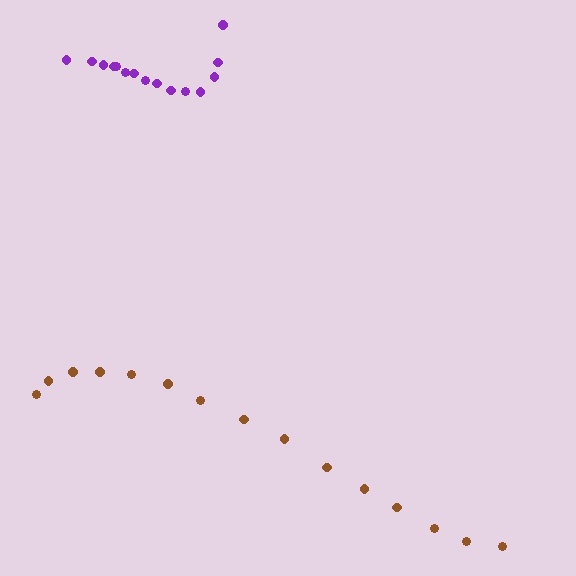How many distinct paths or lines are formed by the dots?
There are 2 distinct paths.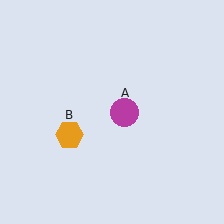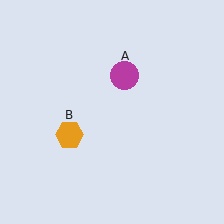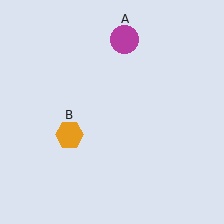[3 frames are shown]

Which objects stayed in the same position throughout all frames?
Orange hexagon (object B) remained stationary.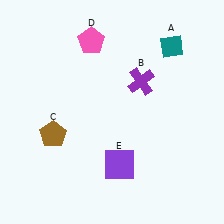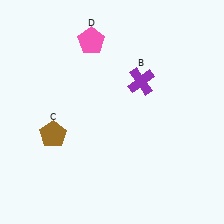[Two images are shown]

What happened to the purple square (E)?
The purple square (E) was removed in Image 2. It was in the bottom-right area of Image 1.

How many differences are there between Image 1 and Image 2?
There are 2 differences between the two images.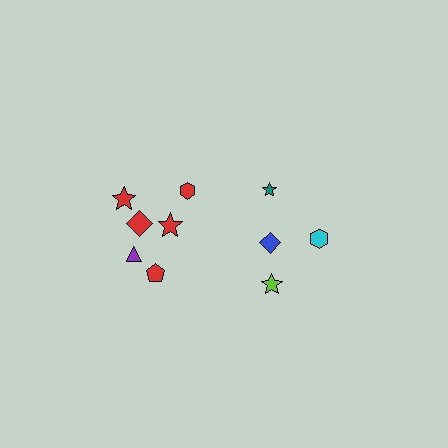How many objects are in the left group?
There are 6 objects.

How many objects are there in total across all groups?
There are 10 objects.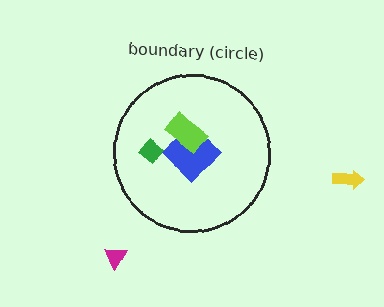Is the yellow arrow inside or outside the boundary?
Outside.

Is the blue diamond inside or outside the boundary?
Inside.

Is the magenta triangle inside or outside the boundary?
Outside.